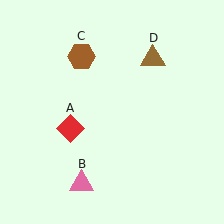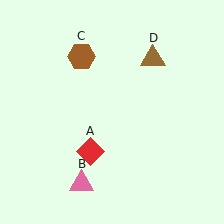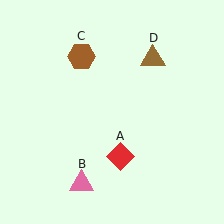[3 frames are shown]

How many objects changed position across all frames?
1 object changed position: red diamond (object A).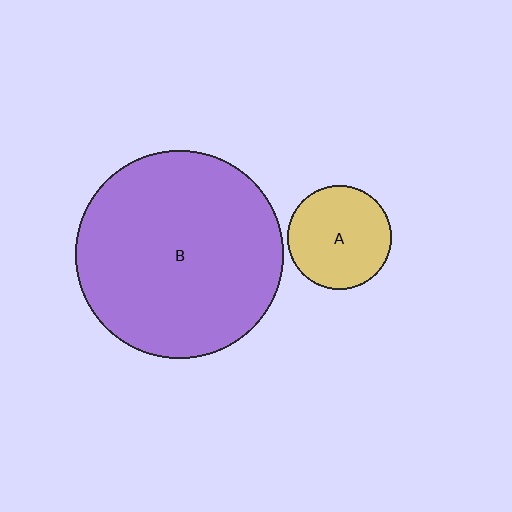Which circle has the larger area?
Circle B (purple).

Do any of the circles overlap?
No, none of the circles overlap.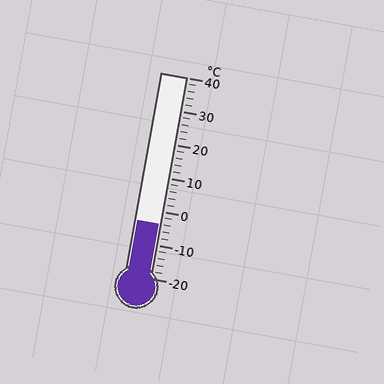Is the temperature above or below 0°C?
The temperature is below 0°C.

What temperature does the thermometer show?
The thermometer shows approximately -4°C.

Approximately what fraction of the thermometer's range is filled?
The thermometer is filled to approximately 25% of its range.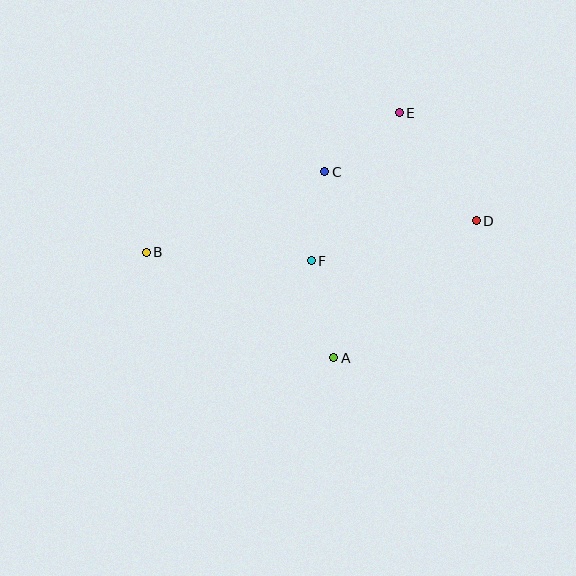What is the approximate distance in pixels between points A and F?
The distance between A and F is approximately 100 pixels.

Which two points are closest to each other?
Points C and F are closest to each other.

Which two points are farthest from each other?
Points B and D are farthest from each other.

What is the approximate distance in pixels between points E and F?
The distance between E and F is approximately 172 pixels.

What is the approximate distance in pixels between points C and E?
The distance between C and E is approximately 95 pixels.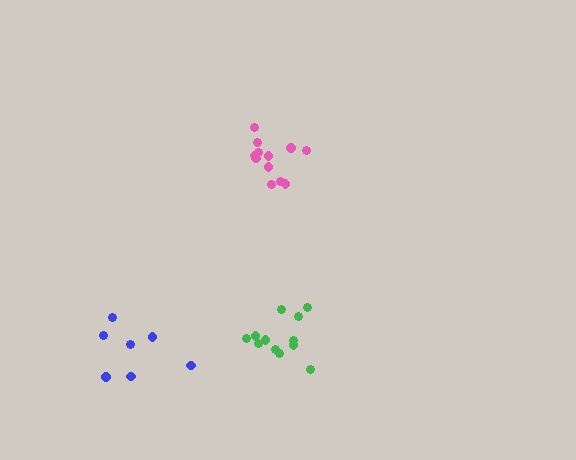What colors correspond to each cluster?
The clusters are colored: green, pink, blue.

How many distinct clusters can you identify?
There are 3 distinct clusters.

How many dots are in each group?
Group 1: 12 dots, Group 2: 12 dots, Group 3: 7 dots (31 total).